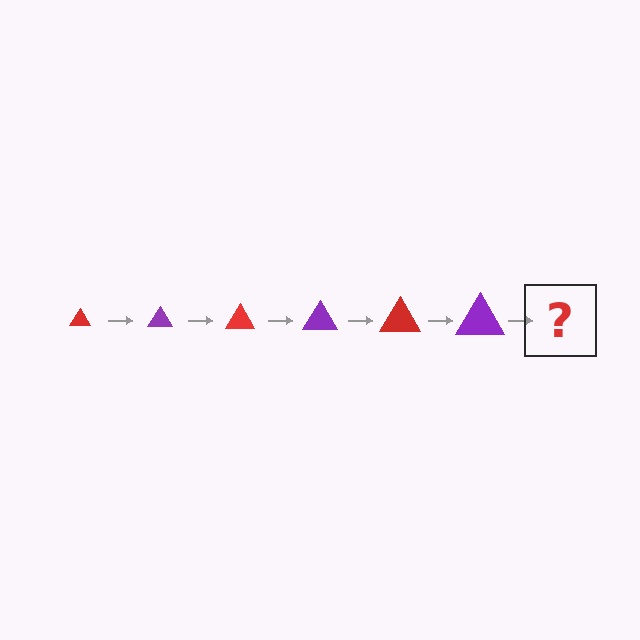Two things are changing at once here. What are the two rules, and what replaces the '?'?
The two rules are that the triangle grows larger each step and the color cycles through red and purple. The '?' should be a red triangle, larger than the previous one.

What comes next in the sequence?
The next element should be a red triangle, larger than the previous one.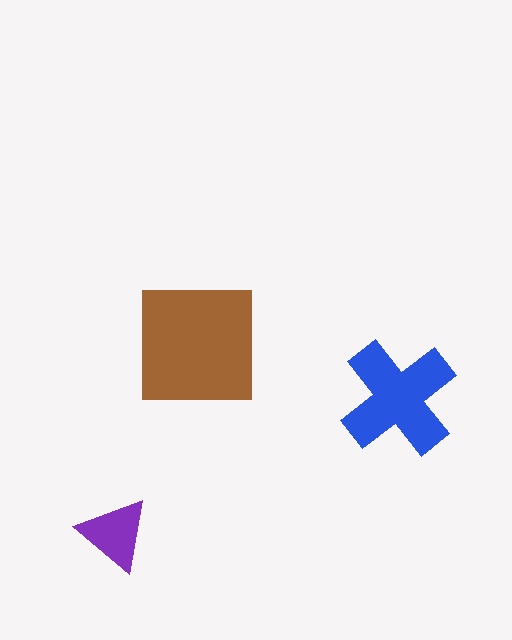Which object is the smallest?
The purple triangle.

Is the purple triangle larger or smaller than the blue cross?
Smaller.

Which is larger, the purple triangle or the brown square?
The brown square.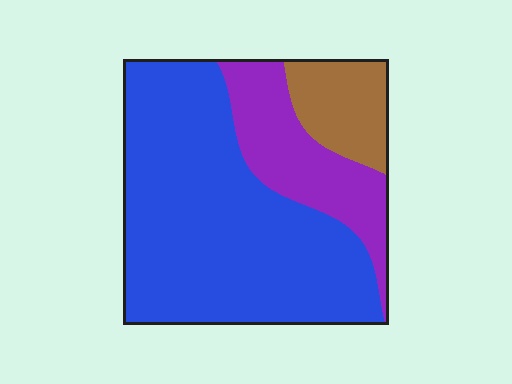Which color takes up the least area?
Brown, at roughly 15%.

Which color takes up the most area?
Blue, at roughly 65%.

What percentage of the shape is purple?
Purple covers about 20% of the shape.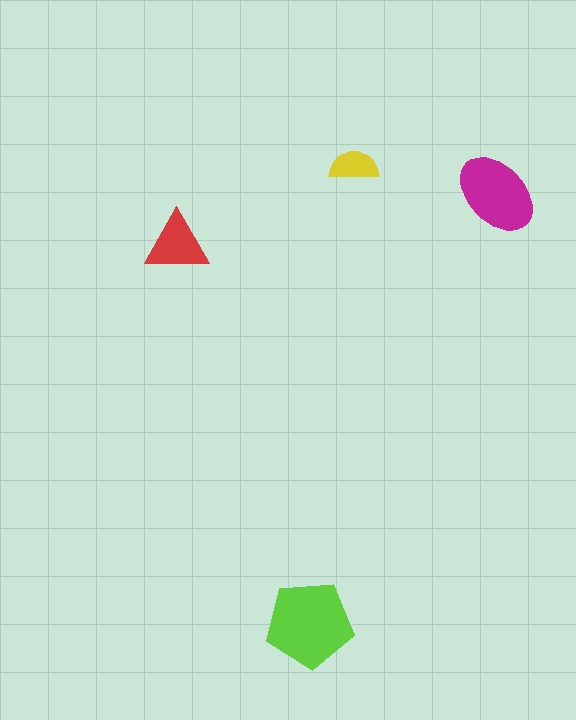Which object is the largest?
The lime pentagon.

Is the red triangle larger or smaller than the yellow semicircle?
Larger.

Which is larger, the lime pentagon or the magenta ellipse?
The lime pentagon.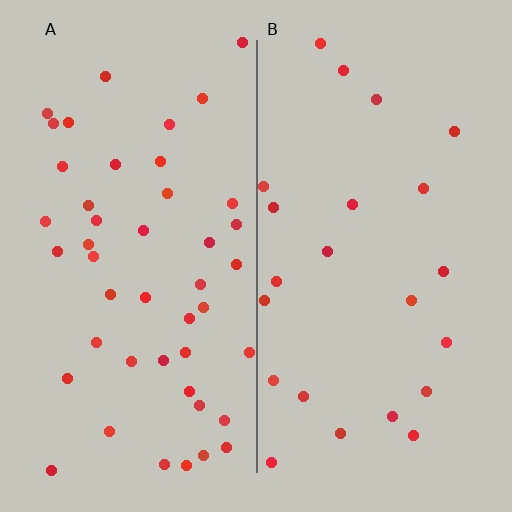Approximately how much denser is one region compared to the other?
Approximately 2.0× — region A over region B.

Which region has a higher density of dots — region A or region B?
A (the left).